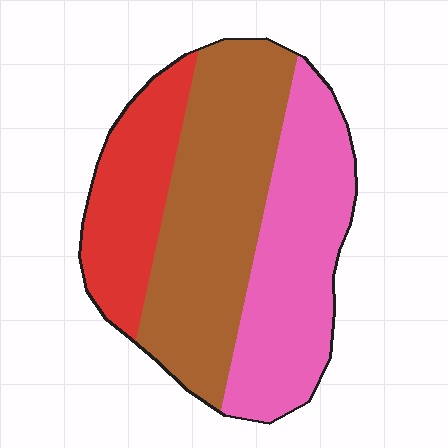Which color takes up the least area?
Red, at roughly 20%.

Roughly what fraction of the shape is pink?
Pink takes up between a quarter and a half of the shape.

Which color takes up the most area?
Brown, at roughly 45%.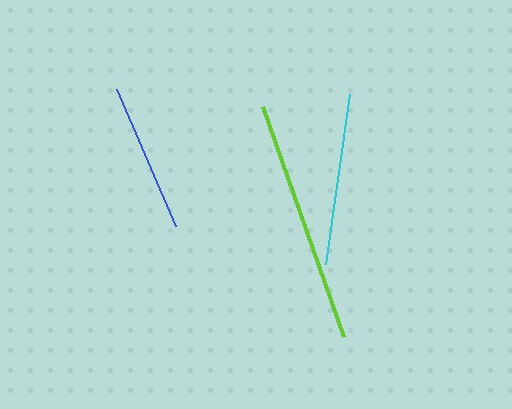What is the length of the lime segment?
The lime segment is approximately 244 pixels long.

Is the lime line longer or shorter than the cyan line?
The lime line is longer than the cyan line.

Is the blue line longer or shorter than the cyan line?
The cyan line is longer than the blue line.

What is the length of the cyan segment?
The cyan segment is approximately 171 pixels long.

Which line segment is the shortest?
The blue line is the shortest at approximately 149 pixels.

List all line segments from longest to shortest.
From longest to shortest: lime, cyan, blue.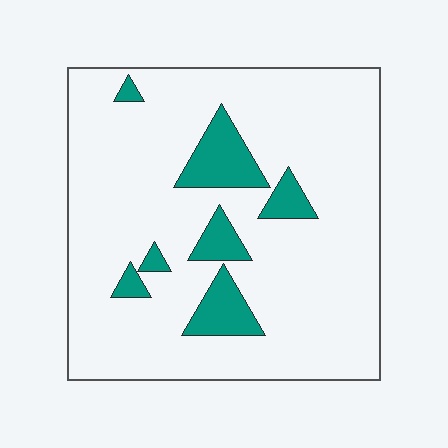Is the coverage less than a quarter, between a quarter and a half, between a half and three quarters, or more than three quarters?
Less than a quarter.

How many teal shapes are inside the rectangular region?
7.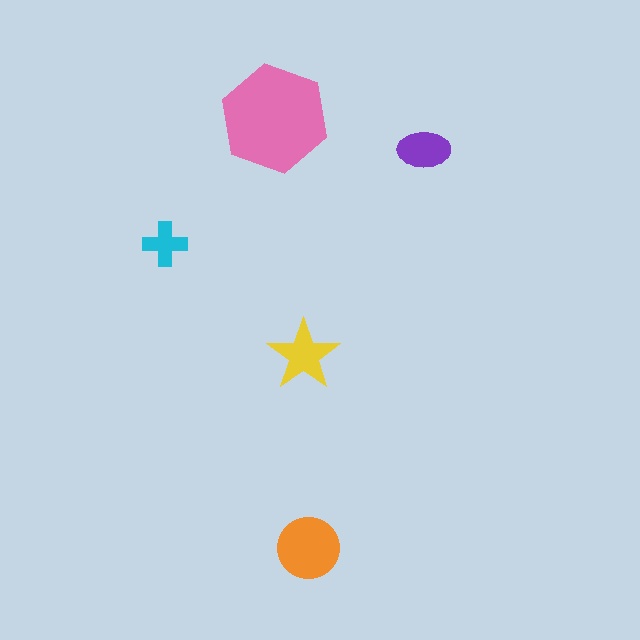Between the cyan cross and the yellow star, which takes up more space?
The yellow star.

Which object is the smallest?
The cyan cross.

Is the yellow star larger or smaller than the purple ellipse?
Larger.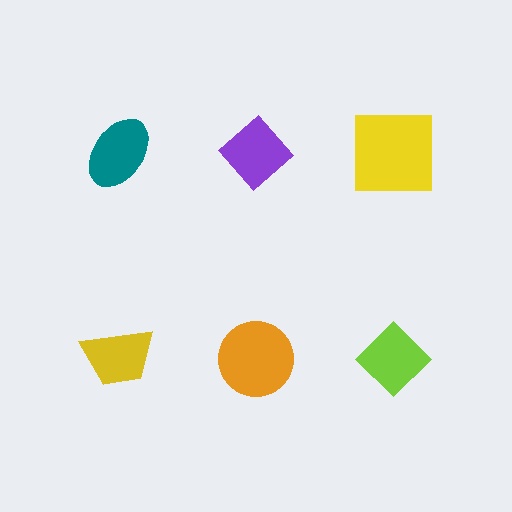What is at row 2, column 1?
A yellow trapezoid.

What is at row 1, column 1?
A teal ellipse.